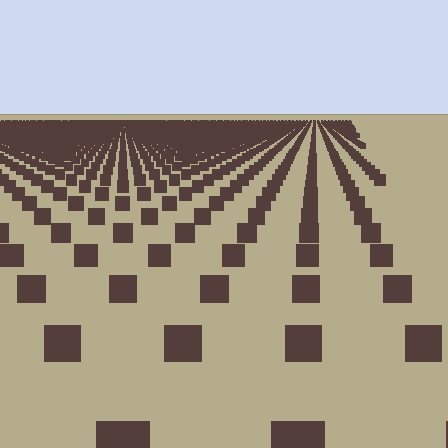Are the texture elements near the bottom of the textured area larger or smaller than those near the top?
Larger. Near the bottom, elements are closer to the viewer and appear at a bigger on-screen size.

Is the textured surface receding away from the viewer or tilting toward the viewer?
The surface is receding away from the viewer. Texture elements get smaller and denser toward the top.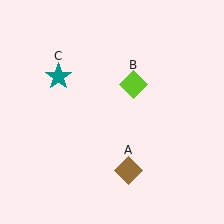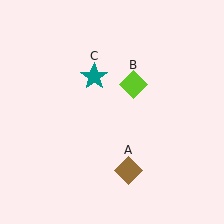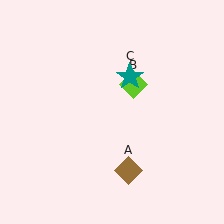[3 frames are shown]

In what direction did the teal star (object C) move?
The teal star (object C) moved right.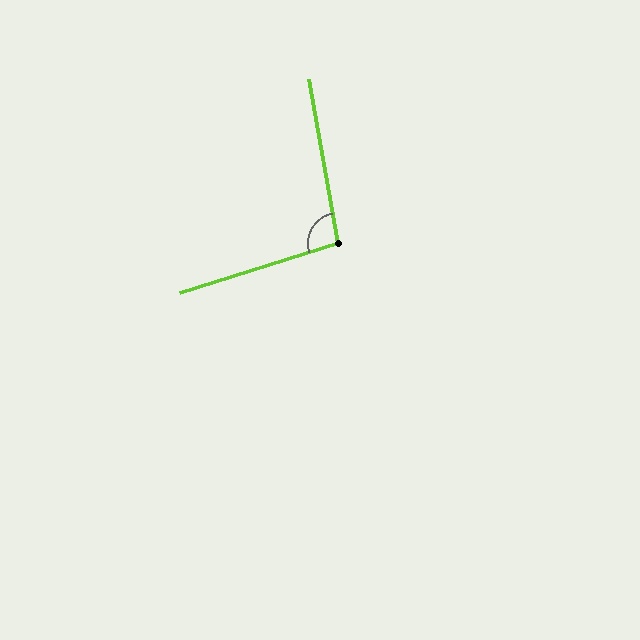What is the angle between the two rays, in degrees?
Approximately 97 degrees.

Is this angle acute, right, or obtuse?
It is obtuse.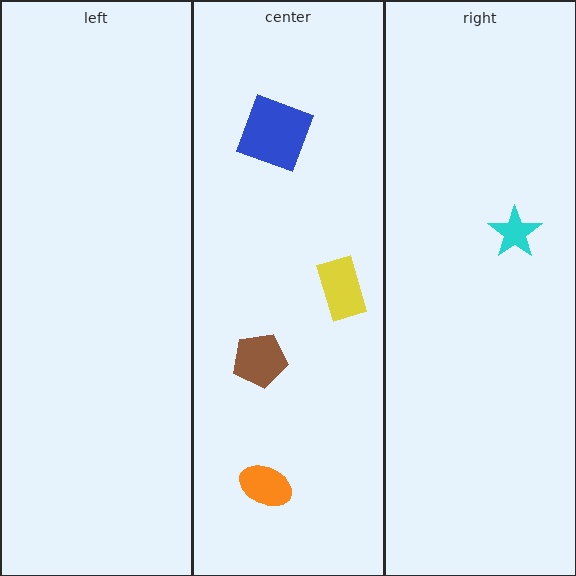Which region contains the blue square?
The center region.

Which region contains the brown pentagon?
The center region.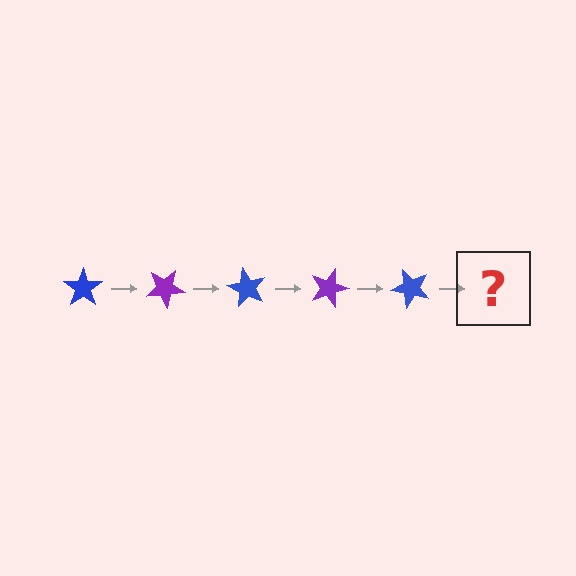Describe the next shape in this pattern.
It should be a purple star, rotated 150 degrees from the start.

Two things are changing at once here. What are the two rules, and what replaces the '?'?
The two rules are that it rotates 30 degrees each step and the color cycles through blue and purple. The '?' should be a purple star, rotated 150 degrees from the start.